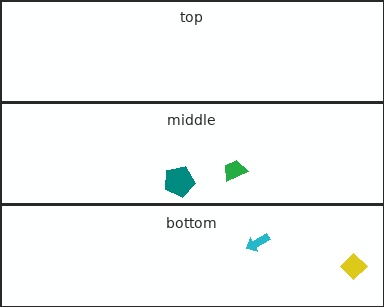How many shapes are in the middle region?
2.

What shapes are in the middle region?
The teal pentagon, the green trapezoid.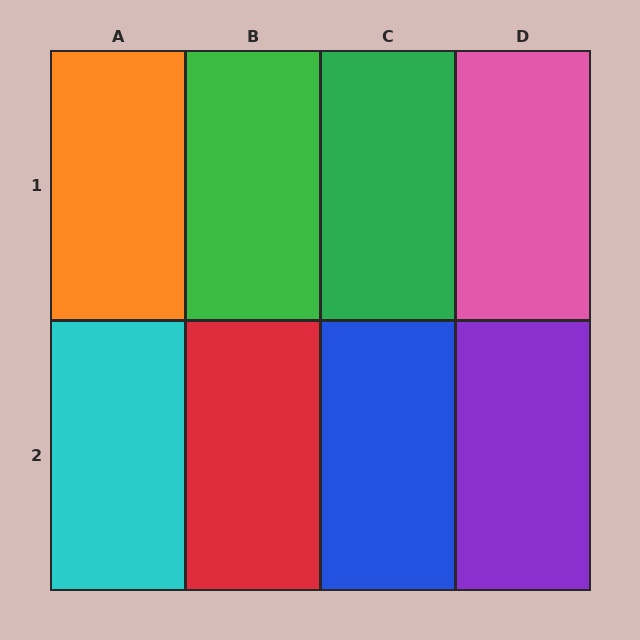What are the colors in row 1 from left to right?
Orange, green, green, pink.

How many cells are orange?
1 cell is orange.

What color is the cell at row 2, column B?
Red.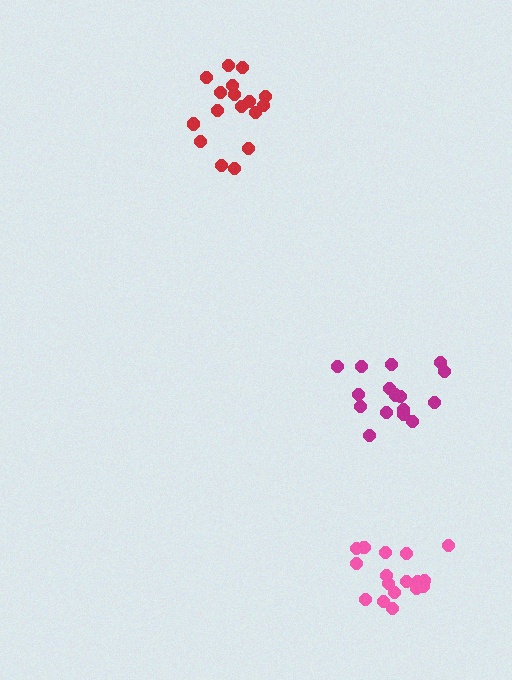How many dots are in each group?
Group 1: 17 dots, Group 2: 17 dots, Group 3: 16 dots (50 total).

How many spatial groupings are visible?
There are 3 spatial groupings.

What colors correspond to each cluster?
The clusters are colored: pink, red, magenta.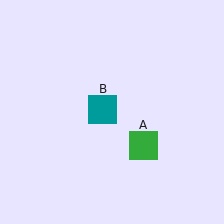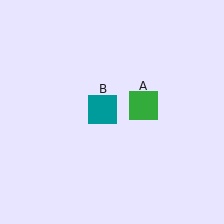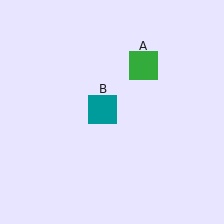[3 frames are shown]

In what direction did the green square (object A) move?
The green square (object A) moved up.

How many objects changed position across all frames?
1 object changed position: green square (object A).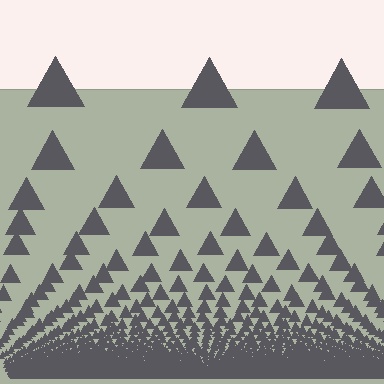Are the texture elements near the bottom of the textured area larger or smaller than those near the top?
Smaller. The gradient is inverted — elements near the bottom are smaller and denser.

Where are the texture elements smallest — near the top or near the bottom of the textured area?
Near the bottom.